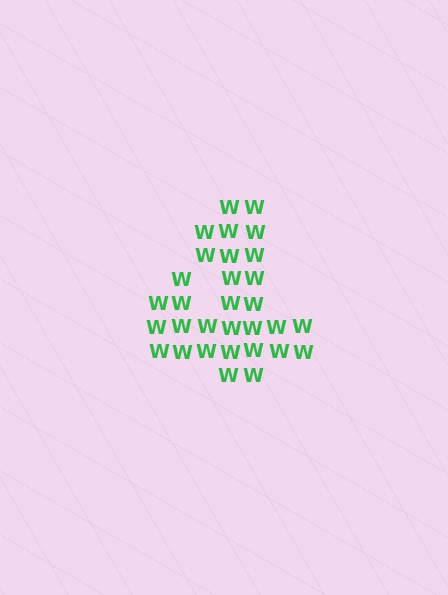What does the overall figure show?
The overall figure shows the digit 4.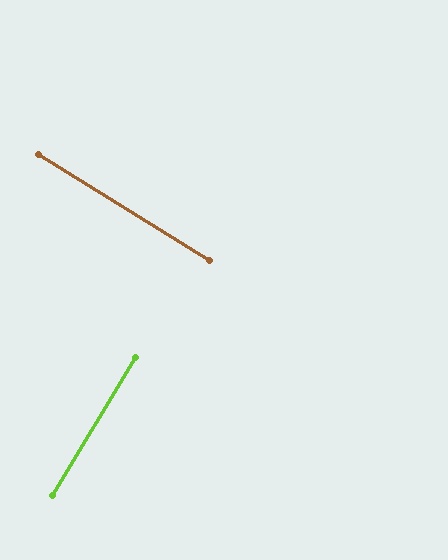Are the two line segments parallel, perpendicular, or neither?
Perpendicular — they meet at approximately 89°.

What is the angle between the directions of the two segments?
Approximately 89 degrees.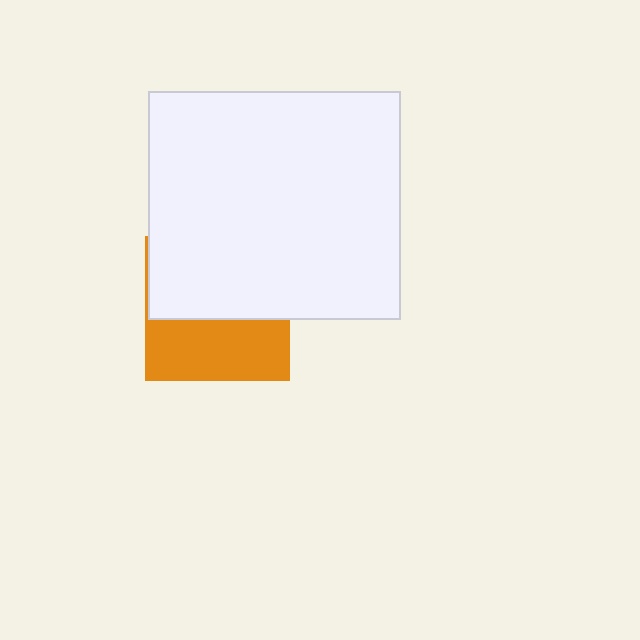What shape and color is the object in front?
The object in front is a white rectangle.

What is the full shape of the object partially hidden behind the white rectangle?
The partially hidden object is an orange square.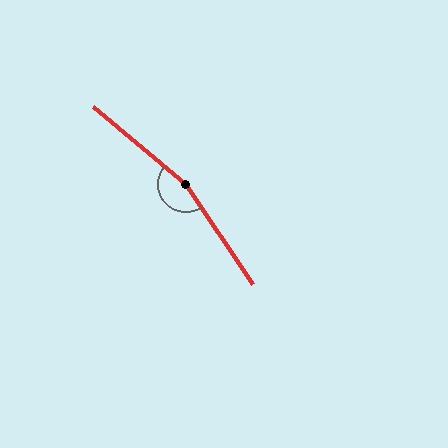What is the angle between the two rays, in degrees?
Approximately 163 degrees.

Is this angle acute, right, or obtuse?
It is obtuse.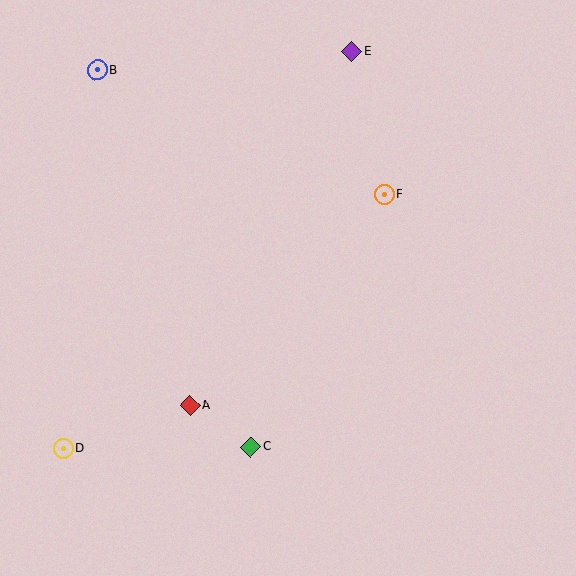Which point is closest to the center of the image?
Point F at (384, 194) is closest to the center.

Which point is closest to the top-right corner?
Point E is closest to the top-right corner.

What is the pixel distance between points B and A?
The distance between B and A is 348 pixels.